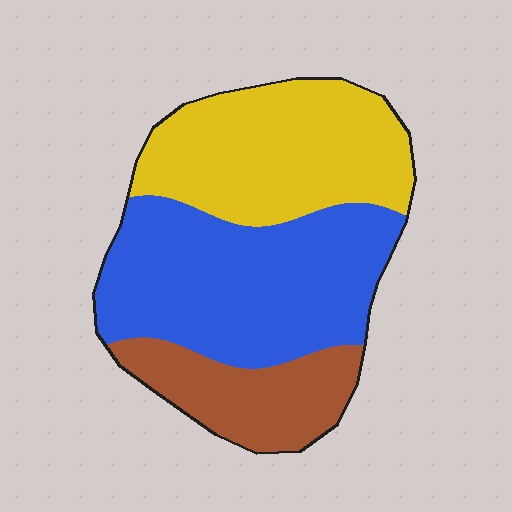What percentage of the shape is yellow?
Yellow takes up about three eighths (3/8) of the shape.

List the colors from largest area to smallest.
From largest to smallest: blue, yellow, brown.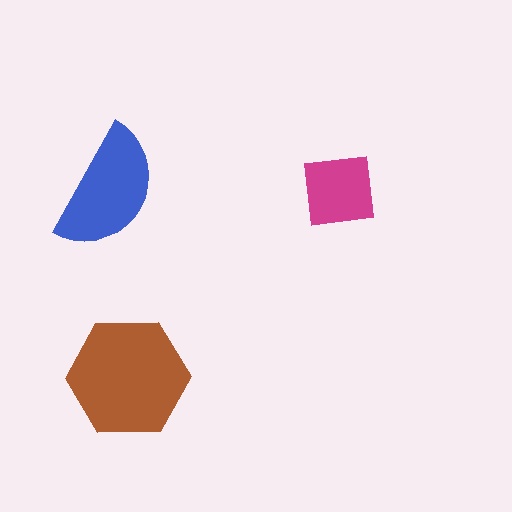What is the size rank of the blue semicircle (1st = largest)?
2nd.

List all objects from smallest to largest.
The magenta square, the blue semicircle, the brown hexagon.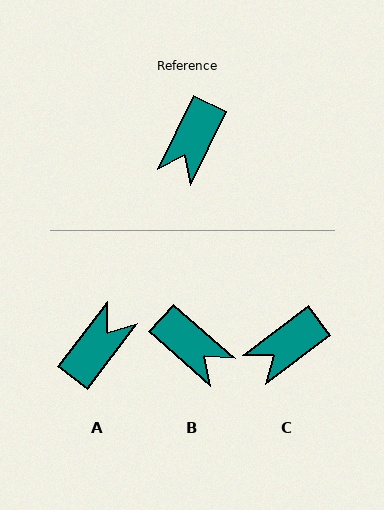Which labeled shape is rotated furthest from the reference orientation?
A, about 169 degrees away.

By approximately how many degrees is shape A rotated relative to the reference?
Approximately 169 degrees counter-clockwise.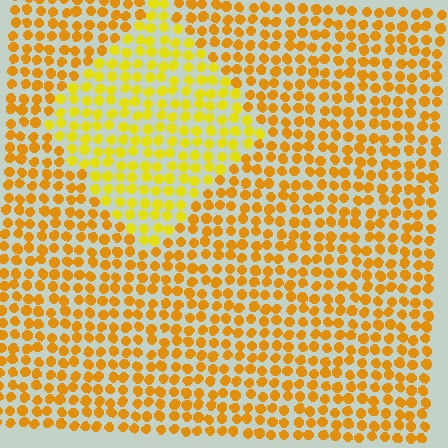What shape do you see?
I see a diamond.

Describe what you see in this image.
The image is filled with small orange elements in a uniform arrangement. A diamond-shaped region is visible where the elements are tinted to a slightly different hue, forming a subtle color boundary.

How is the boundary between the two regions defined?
The boundary is defined purely by a slight shift in hue (about 23 degrees). Spacing, size, and orientation are identical on both sides.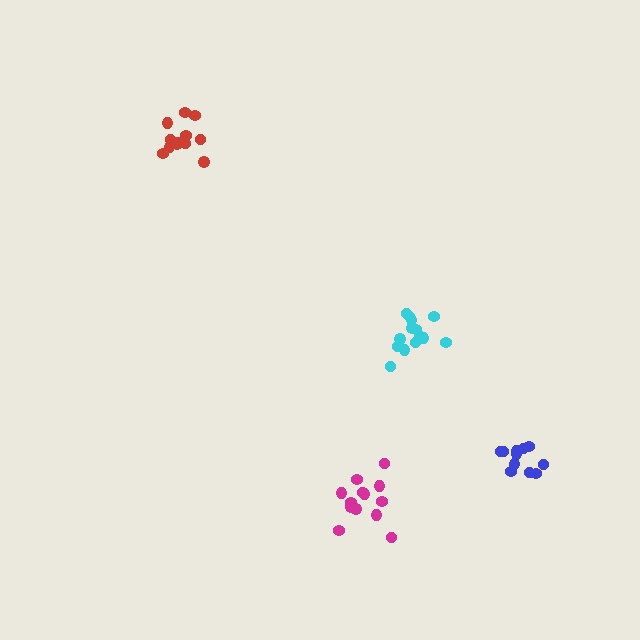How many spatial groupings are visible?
There are 4 spatial groupings.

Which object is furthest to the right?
The blue cluster is rightmost.